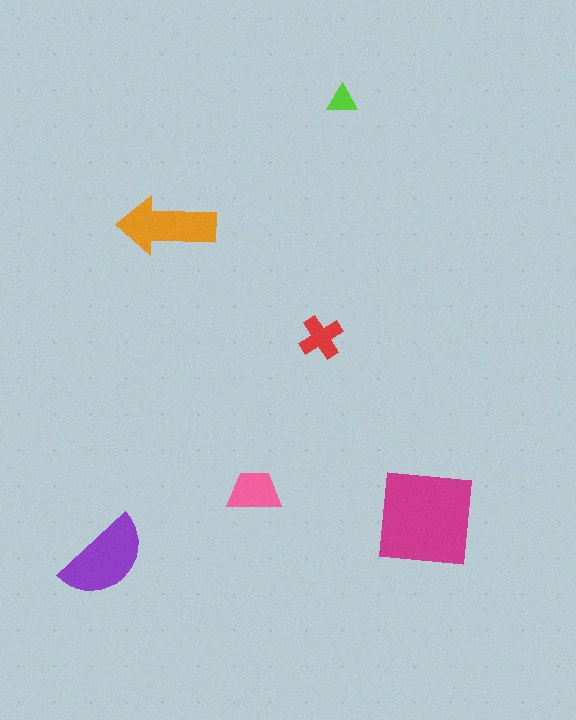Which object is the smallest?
The lime triangle.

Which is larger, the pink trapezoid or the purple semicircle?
The purple semicircle.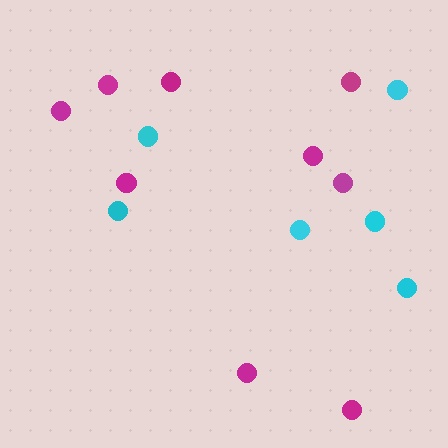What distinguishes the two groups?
There are 2 groups: one group of magenta circles (9) and one group of cyan circles (6).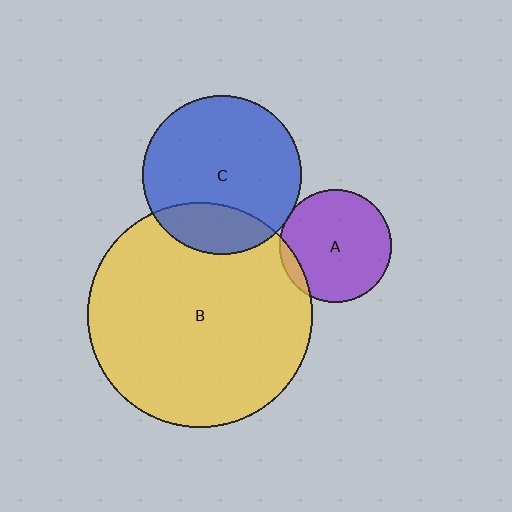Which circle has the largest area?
Circle B (yellow).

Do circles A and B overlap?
Yes.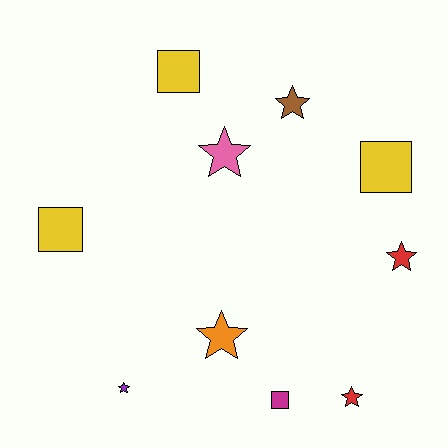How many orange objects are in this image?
There is 1 orange object.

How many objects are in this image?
There are 10 objects.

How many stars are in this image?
There are 6 stars.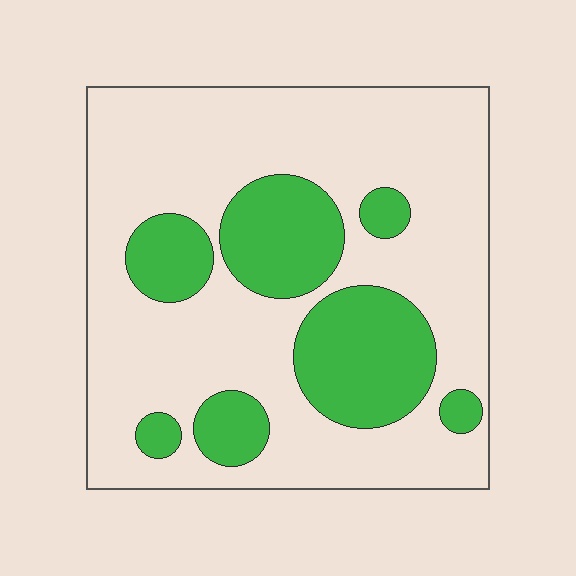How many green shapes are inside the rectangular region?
7.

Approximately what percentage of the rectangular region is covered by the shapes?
Approximately 30%.